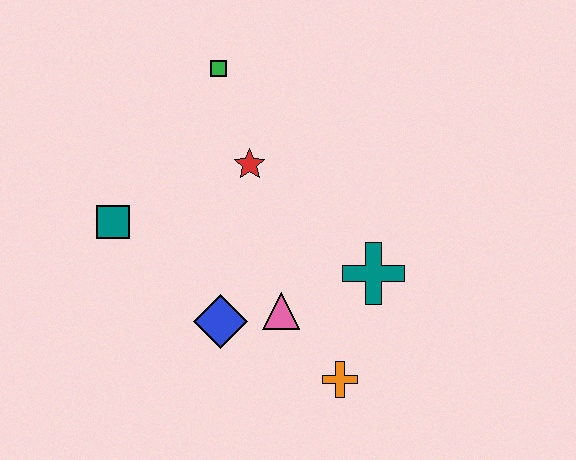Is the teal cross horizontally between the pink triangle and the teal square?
No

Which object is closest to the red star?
The green square is closest to the red star.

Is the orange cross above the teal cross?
No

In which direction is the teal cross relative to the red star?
The teal cross is to the right of the red star.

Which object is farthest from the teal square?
The orange cross is farthest from the teal square.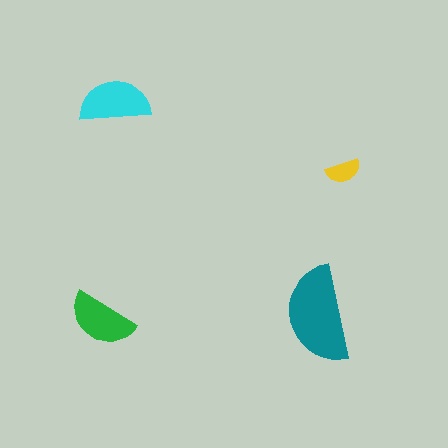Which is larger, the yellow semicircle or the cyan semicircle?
The cyan one.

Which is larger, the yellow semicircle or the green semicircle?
The green one.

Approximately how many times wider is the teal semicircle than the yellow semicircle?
About 3 times wider.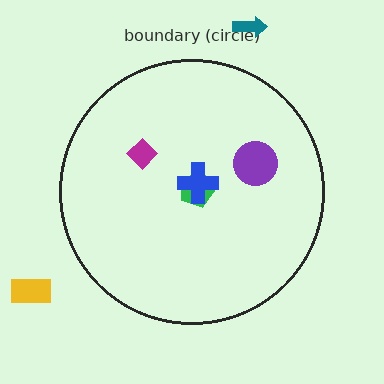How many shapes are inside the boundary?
4 inside, 2 outside.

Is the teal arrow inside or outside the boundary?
Outside.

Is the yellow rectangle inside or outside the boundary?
Outside.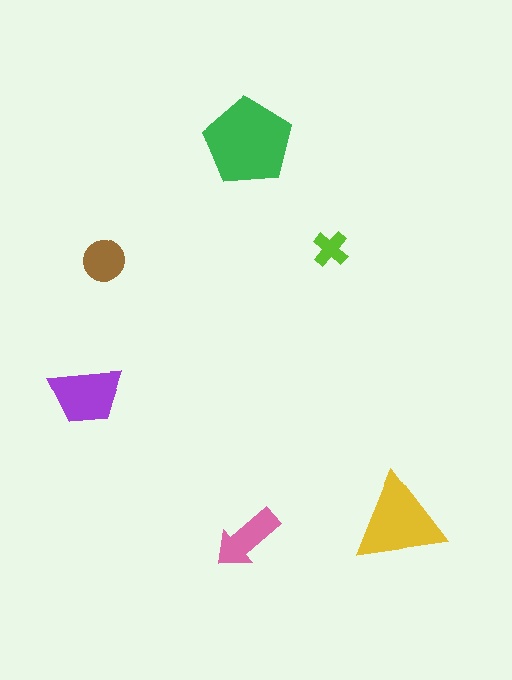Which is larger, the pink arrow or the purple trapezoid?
The purple trapezoid.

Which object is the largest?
The green pentagon.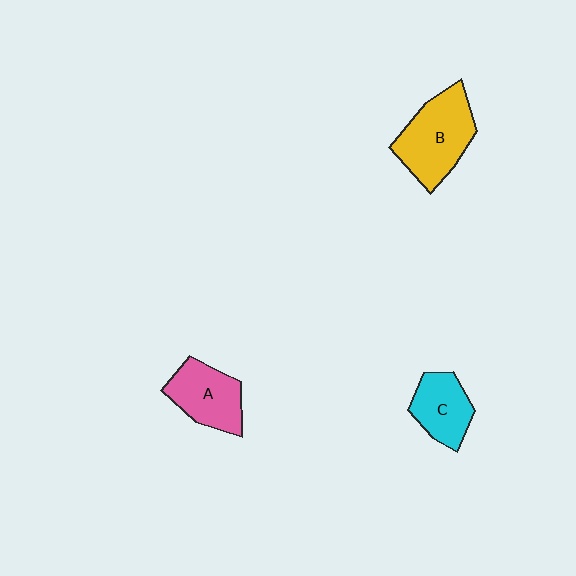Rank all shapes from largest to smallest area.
From largest to smallest: B (yellow), A (pink), C (cyan).